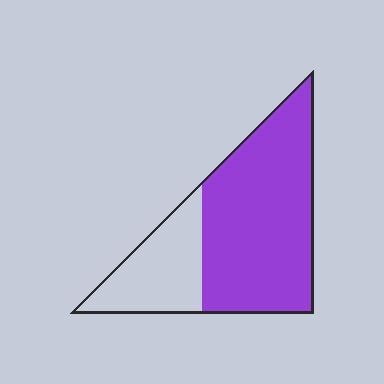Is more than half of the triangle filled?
Yes.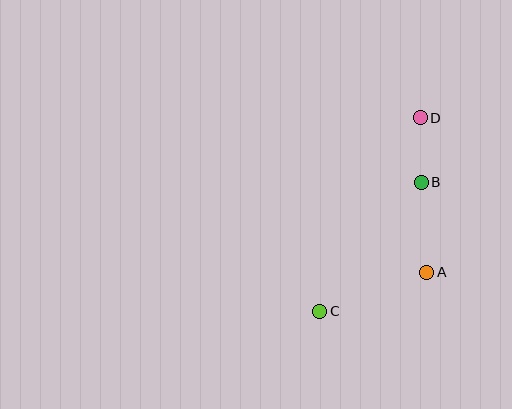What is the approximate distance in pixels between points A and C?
The distance between A and C is approximately 114 pixels.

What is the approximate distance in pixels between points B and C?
The distance between B and C is approximately 164 pixels.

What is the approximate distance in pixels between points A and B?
The distance between A and B is approximately 90 pixels.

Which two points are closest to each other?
Points B and D are closest to each other.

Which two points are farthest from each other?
Points C and D are farthest from each other.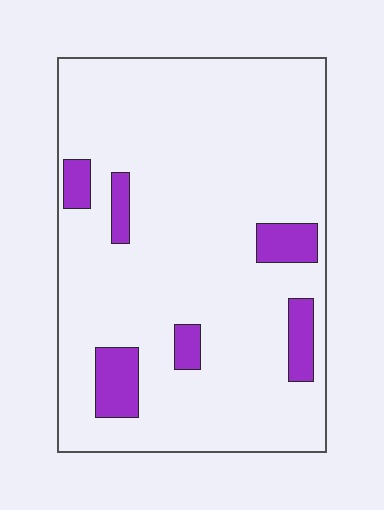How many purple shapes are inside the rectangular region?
6.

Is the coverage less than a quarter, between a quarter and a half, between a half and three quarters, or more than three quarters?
Less than a quarter.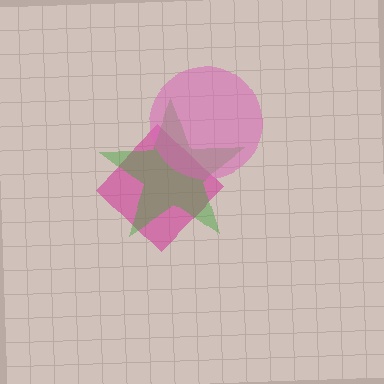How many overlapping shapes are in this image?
There are 3 overlapping shapes in the image.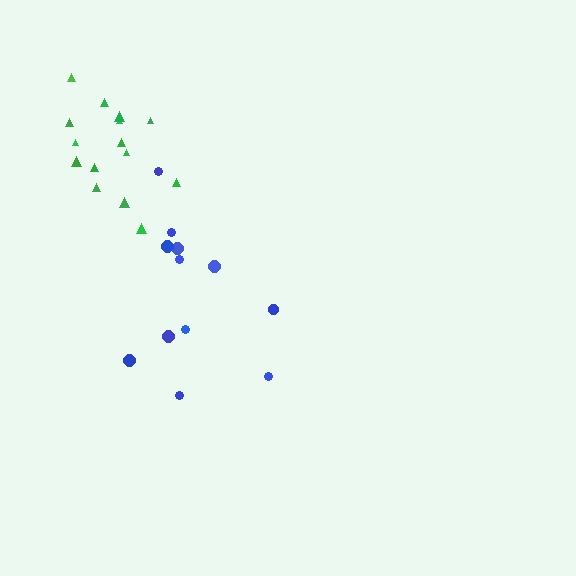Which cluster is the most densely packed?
Green.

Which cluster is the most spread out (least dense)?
Blue.